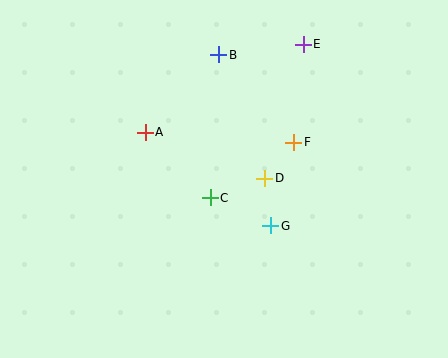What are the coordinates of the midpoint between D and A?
The midpoint between D and A is at (205, 155).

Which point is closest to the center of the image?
Point C at (210, 198) is closest to the center.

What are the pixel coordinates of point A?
Point A is at (145, 132).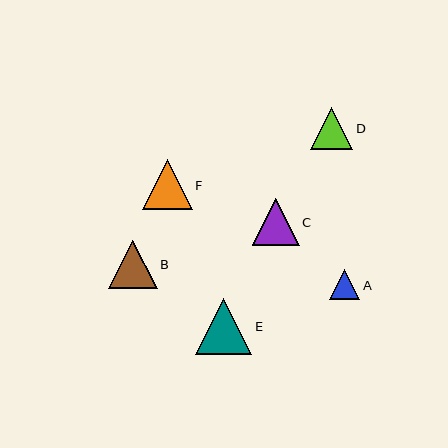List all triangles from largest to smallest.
From largest to smallest: E, F, B, C, D, A.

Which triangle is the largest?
Triangle E is the largest with a size of approximately 56 pixels.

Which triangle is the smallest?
Triangle A is the smallest with a size of approximately 30 pixels.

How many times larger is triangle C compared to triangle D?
Triangle C is approximately 1.1 times the size of triangle D.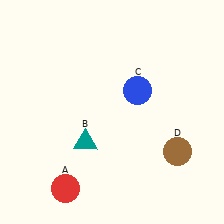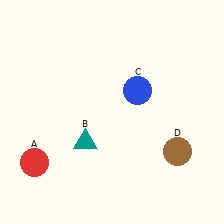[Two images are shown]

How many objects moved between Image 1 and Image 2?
1 object moved between the two images.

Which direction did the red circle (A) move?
The red circle (A) moved left.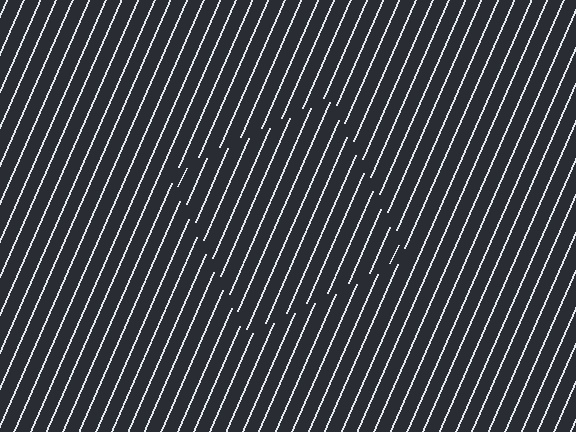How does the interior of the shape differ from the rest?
The interior of the shape contains the same grating, shifted by half a period — the contour is defined by the phase discontinuity where line-ends from the inner and outer gratings abut.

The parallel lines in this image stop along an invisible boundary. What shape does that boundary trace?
An illusory square. The interior of the shape contains the same grating, shifted by half a period — the contour is defined by the phase discontinuity where line-ends from the inner and outer gratings abut.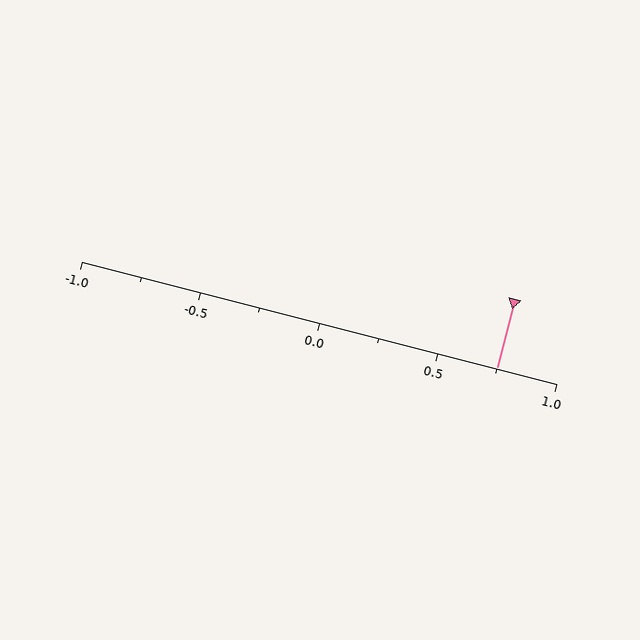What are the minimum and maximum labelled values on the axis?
The axis runs from -1.0 to 1.0.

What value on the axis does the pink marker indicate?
The marker indicates approximately 0.75.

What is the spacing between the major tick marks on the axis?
The major ticks are spaced 0.5 apart.